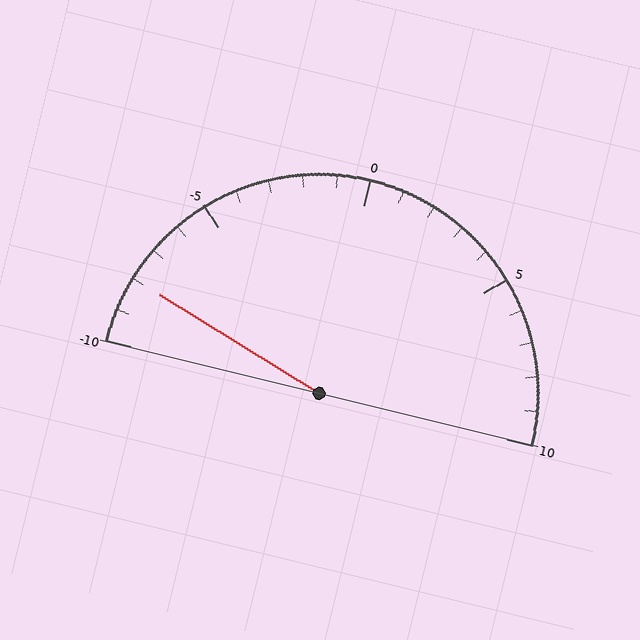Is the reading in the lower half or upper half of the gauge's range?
The reading is in the lower half of the range (-10 to 10).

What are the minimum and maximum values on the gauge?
The gauge ranges from -10 to 10.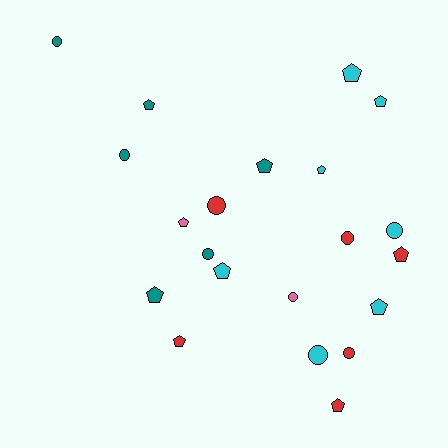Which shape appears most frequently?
Pentagon, with 12 objects.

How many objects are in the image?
There are 21 objects.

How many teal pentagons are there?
There are 3 teal pentagons.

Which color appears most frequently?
Cyan, with 7 objects.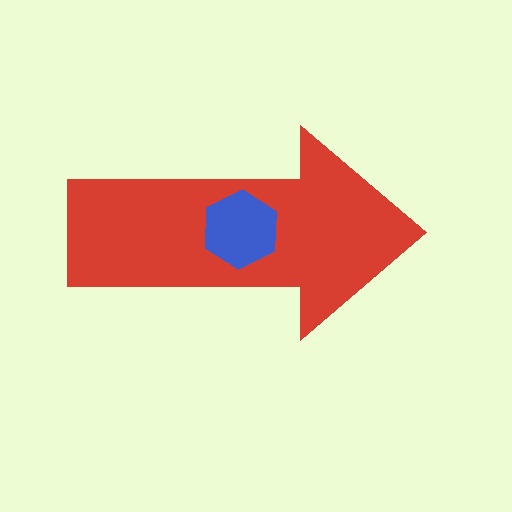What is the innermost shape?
The blue hexagon.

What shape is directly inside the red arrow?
The blue hexagon.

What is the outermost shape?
The red arrow.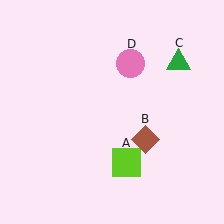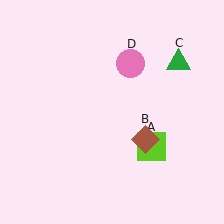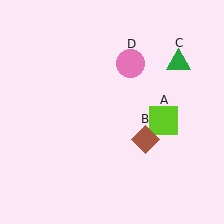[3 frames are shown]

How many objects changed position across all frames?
1 object changed position: lime square (object A).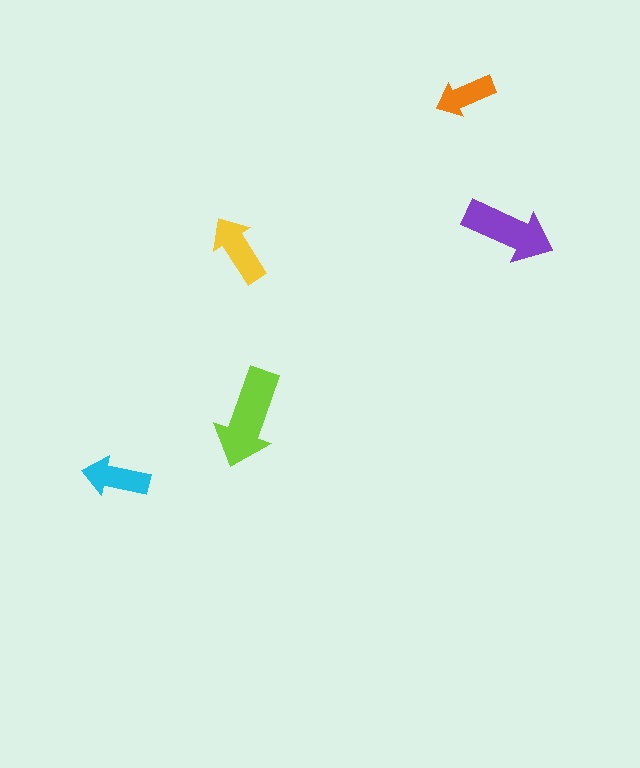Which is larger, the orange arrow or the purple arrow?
The purple one.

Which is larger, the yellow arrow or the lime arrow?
The lime one.